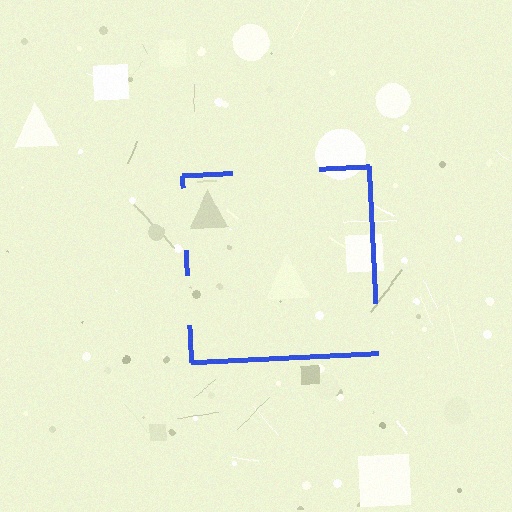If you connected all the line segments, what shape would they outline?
They would outline a square.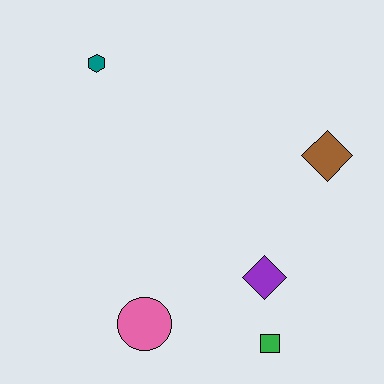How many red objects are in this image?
There are no red objects.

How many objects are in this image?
There are 5 objects.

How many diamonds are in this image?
There are 2 diamonds.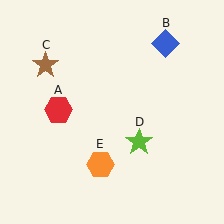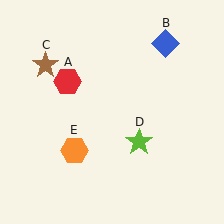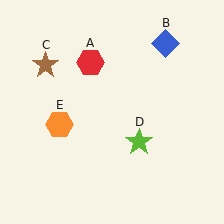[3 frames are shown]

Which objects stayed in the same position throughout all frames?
Blue diamond (object B) and brown star (object C) and lime star (object D) remained stationary.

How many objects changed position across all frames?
2 objects changed position: red hexagon (object A), orange hexagon (object E).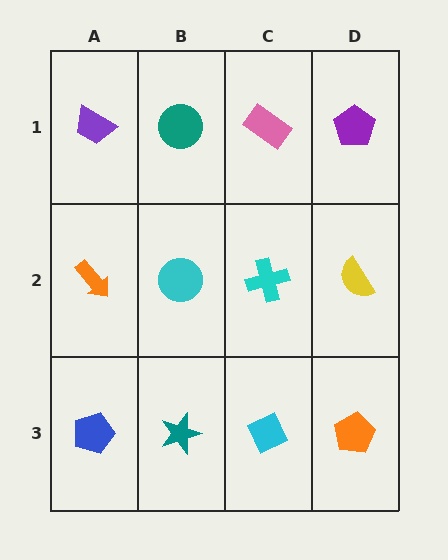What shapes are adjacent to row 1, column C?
A cyan cross (row 2, column C), a teal circle (row 1, column B), a purple pentagon (row 1, column D).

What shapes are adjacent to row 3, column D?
A yellow semicircle (row 2, column D), a cyan diamond (row 3, column C).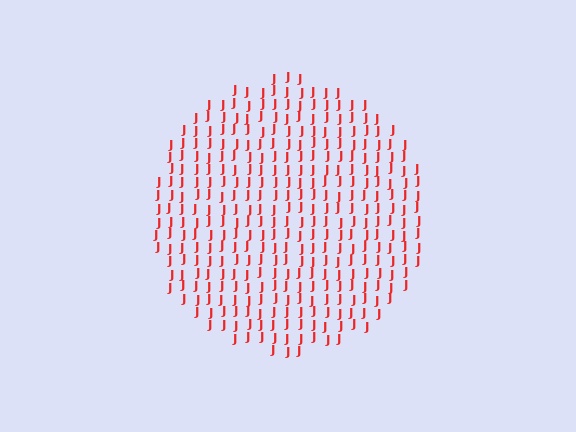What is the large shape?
The large shape is a circle.